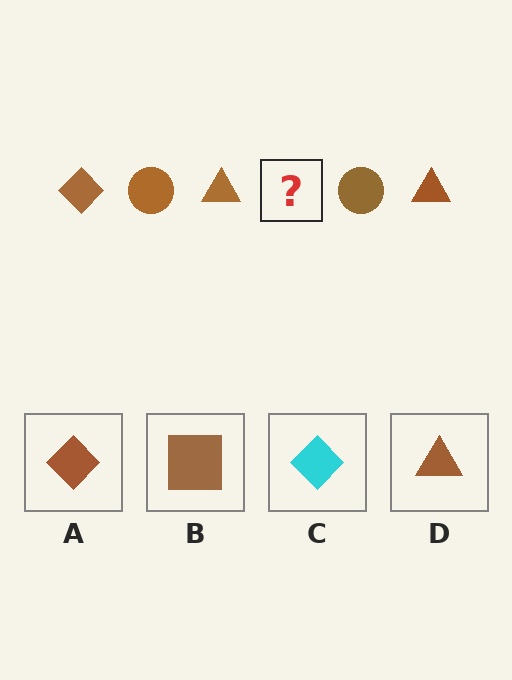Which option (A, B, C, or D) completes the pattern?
A.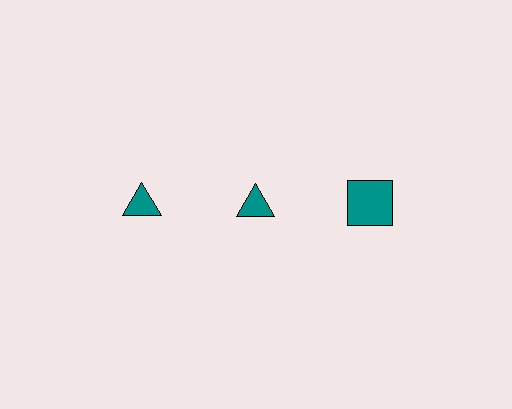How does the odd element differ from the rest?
It has a different shape: square instead of triangle.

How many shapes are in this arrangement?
There are 3 shapes arranged in a grid pattern.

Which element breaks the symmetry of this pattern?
The teal square in the top row, center column breaks the symmetry. All other shapes are teal triangles.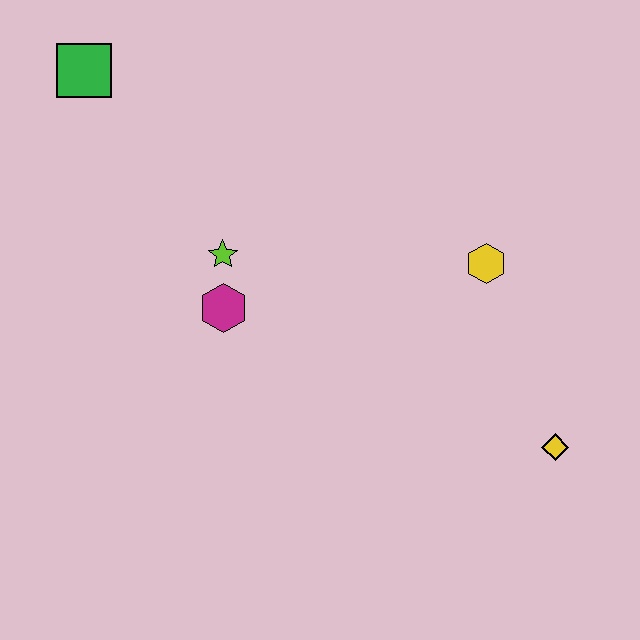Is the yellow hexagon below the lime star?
Yes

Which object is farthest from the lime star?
The yellow diamond is farthest from the lime star.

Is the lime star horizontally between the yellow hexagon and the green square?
Yes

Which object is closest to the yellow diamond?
The yellow hexagon is closest to the yellow diamond.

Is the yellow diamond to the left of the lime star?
No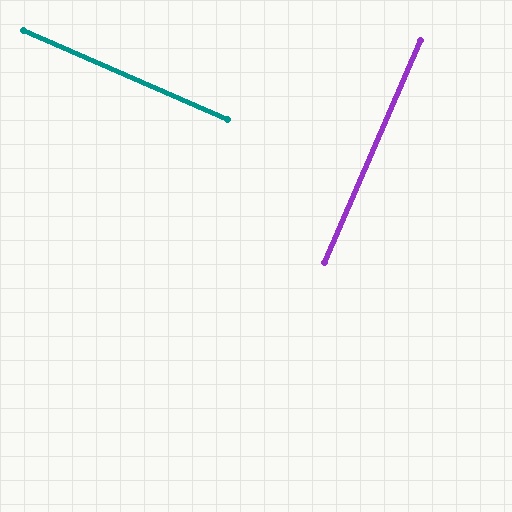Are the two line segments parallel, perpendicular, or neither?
Perpendicular — they meet at approximately 90°.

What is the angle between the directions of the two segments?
Approximately 90 degrees.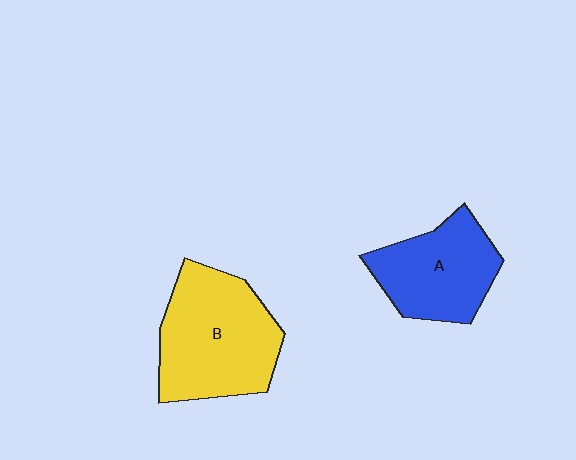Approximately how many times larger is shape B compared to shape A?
Approximately 1.3 times.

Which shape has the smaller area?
Shape A (blue).